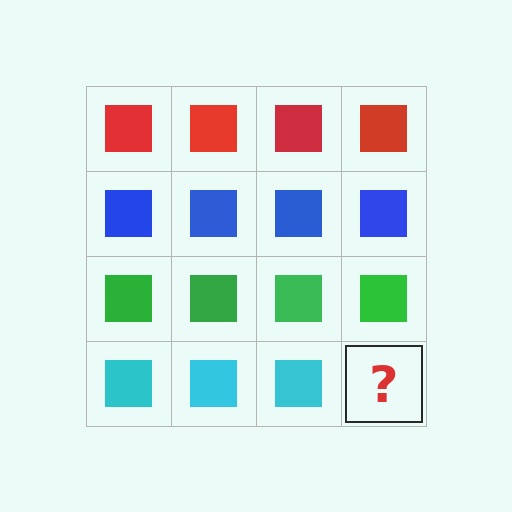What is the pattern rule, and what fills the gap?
The rule is that each row has a consistent color. The gap should be filled with a cyan square.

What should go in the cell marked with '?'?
The missing cell should contain a cyan square.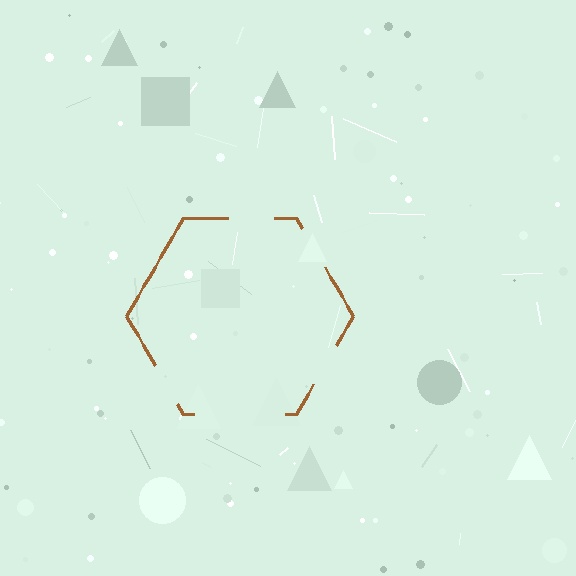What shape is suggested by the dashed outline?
The dashed outline suggests a hexagon.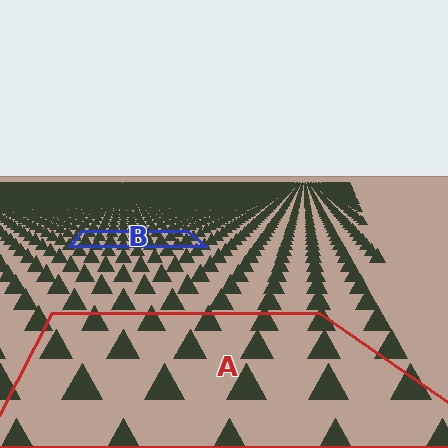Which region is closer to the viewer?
Region A is closer. The texture elements there are larger and more spread out.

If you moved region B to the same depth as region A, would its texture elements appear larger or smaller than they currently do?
They would appear larger. At a closer depth, the same texture elements are projected at a bigger on-screen size.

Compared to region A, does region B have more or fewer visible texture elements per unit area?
Region B has more texture elements per unit area — they are packed more densely because it is farther away.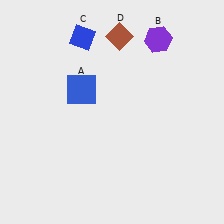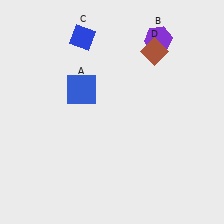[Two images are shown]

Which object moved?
The brown diamond (D) moved right.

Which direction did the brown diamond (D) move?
The brown diamond (D) moved right.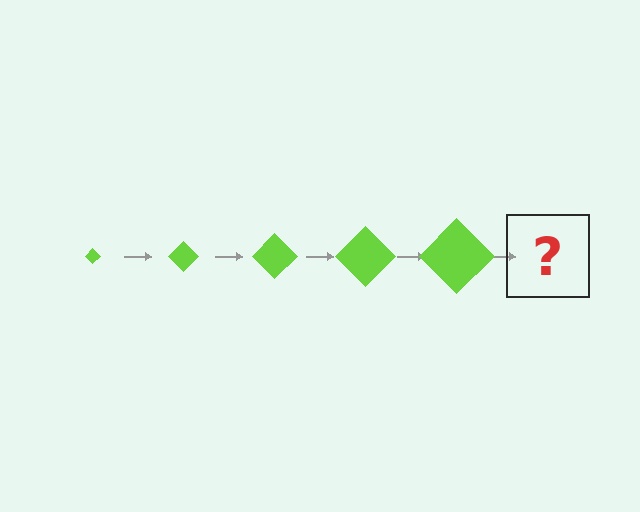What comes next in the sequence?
The next element should be a lime diamond, larger than the previous one.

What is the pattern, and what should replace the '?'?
The pattern is that the diamond gets progressively larger each step. The '?' should be a lime diamond, larger than the previous one.